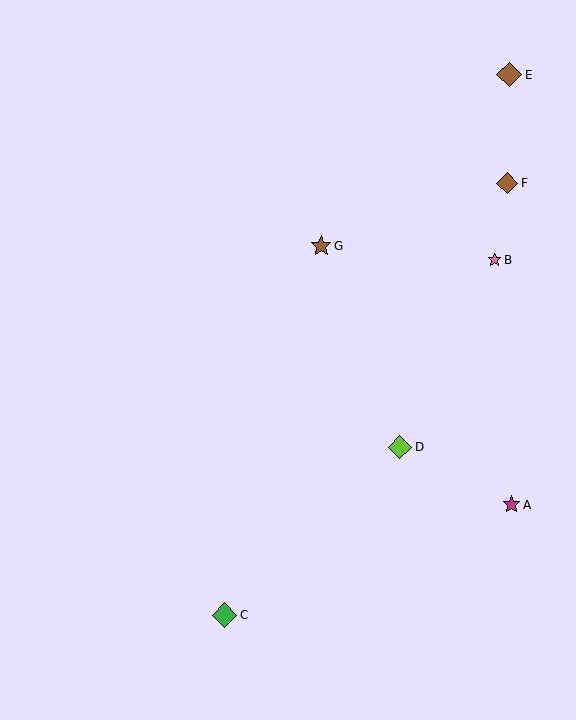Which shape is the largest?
The brown diamond (labeled E) is the largest.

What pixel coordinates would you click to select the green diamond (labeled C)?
Click at (225, 615) to select the green diamond C.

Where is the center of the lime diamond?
The center of the lime diamond is at (400, 447).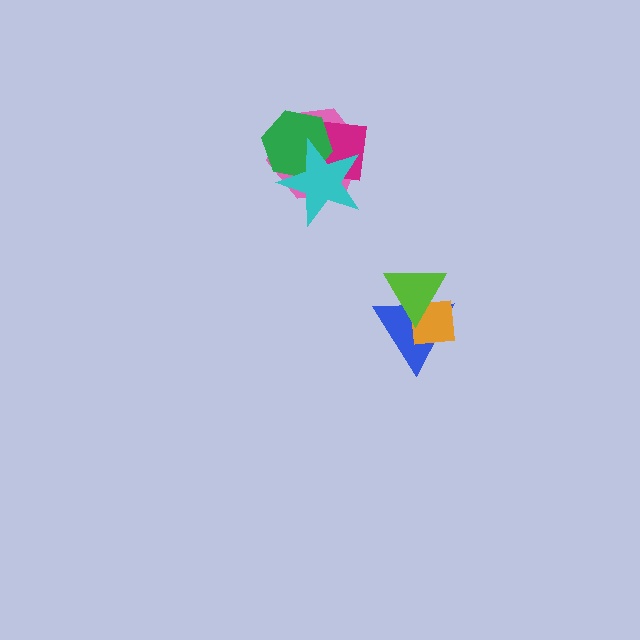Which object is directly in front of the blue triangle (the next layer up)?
The orange square is directly in front of the blue triangle.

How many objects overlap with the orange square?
2 objects overlap with the orange square.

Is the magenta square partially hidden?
Yes, it is partially covered by another shape.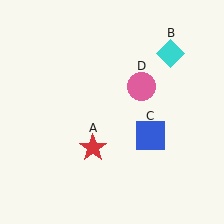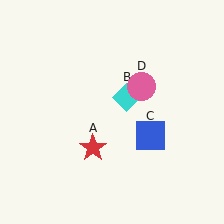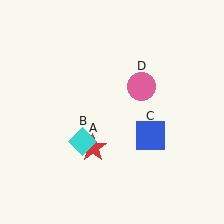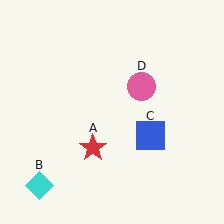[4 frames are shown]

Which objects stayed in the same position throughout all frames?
Red star (object A) and blue square (object C) and pink circle (object D) remained stationary.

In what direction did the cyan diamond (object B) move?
The cyan diamond (object B) moved down and to the left.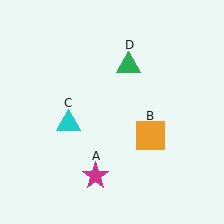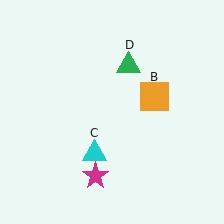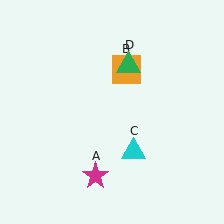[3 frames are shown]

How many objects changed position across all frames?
2 objects changed position: orange square (object B), cyan triangle (object C).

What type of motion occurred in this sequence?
The orange square (object B), cyan triangle (object C) rotated counterclockwise around the center of the scene.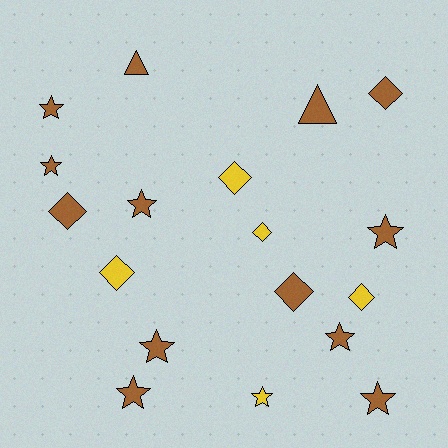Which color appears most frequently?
Brown, with 13 objects.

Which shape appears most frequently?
Star, with 9 objects.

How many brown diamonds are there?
There are 3 brown diamonds.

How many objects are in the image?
There are 18 objects.